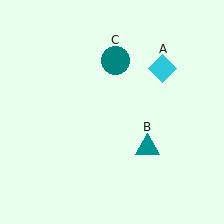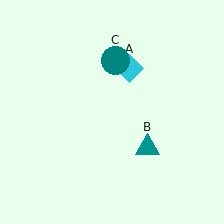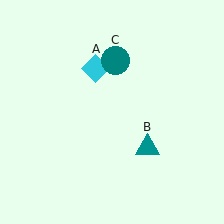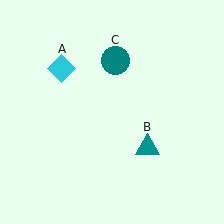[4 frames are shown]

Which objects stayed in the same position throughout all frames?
Teal triangle (object B) and teal circle (object C) remained stationary.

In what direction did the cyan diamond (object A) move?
The cyan diamond (object A) moved left.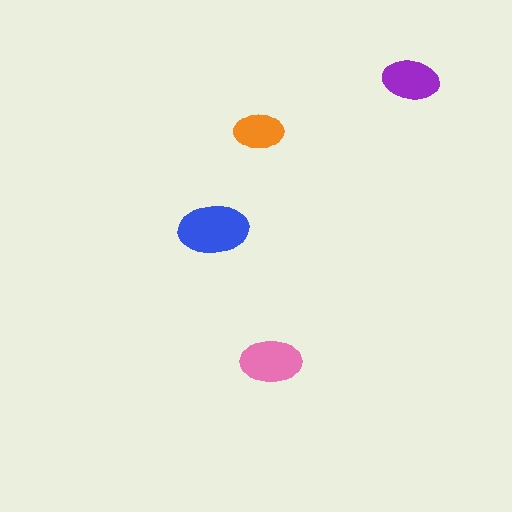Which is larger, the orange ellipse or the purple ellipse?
The purple one.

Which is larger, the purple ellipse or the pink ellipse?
The pink one.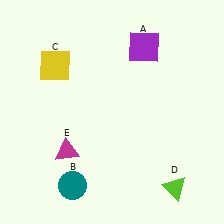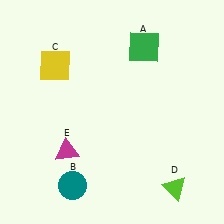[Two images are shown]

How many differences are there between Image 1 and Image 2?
There is 1 difference between the two images.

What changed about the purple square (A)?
In Image 1, A is purple. In Image 2, it changed to green.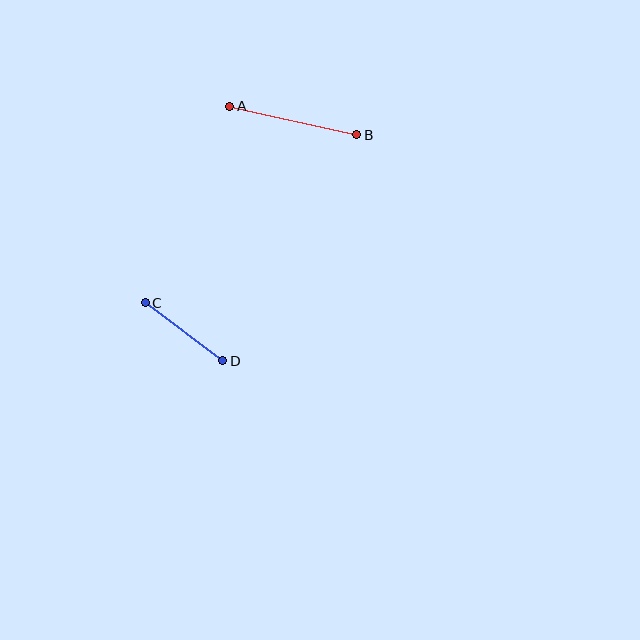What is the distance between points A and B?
The distance is approximately 130 pixels.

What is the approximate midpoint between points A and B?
The midpoint is at approximately (293, 120) pixels.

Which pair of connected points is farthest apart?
Points A and B are farthest apart.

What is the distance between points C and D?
The distance is approximately 96 pixels.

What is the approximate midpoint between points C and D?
The midpoint is at approximately (184, 332) pixels.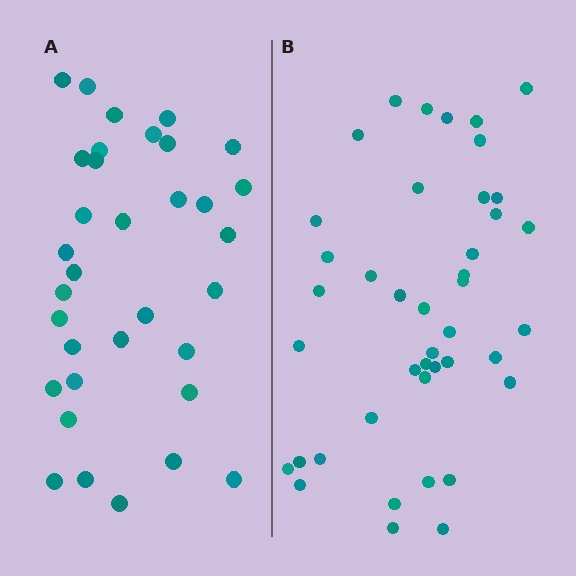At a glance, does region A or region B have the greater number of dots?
Region B (the right region) has more dots.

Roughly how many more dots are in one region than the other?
Region B has roughly 8 or so more dots than region A.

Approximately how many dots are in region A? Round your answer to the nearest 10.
About 30 dots. (The exact count is 34, which rounds to 30.)